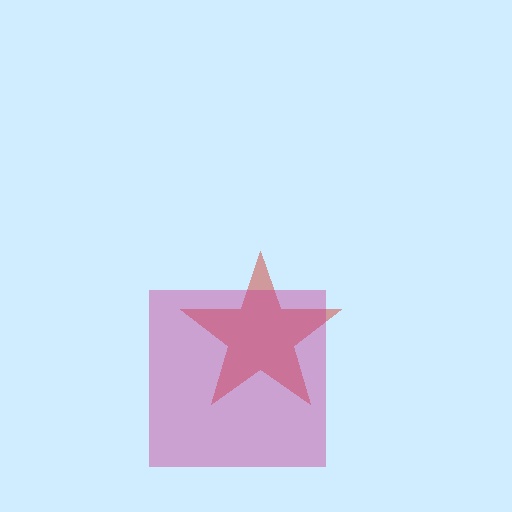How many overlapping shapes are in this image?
There are 2 overlapping shapes in the image.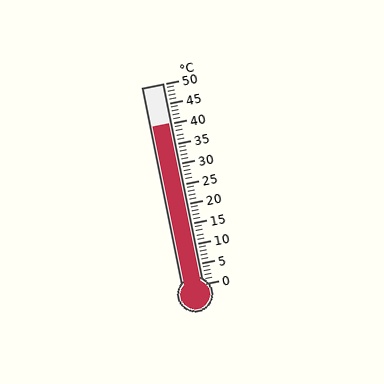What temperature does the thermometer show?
The thermometer shows approximately 40°C.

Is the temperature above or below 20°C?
The temperature is above 20°C.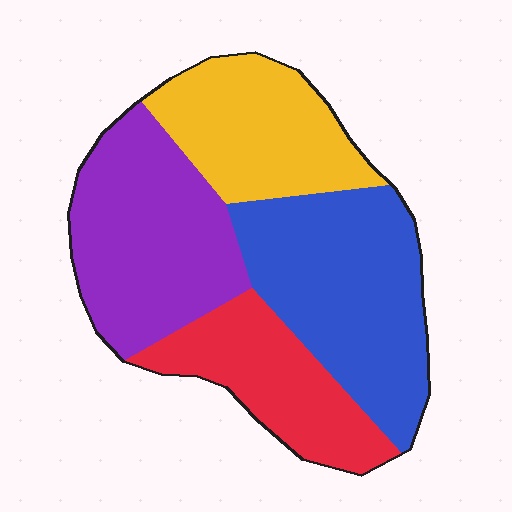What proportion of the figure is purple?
Purple covers about 30% of the figure.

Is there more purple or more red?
Purple.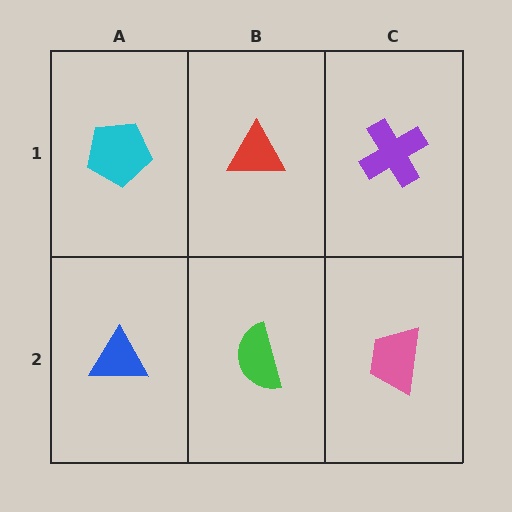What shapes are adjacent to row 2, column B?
A red triangle (row 1, column B), a blue triangle (row 2, column A), a pink trapezoid (row 2, column C).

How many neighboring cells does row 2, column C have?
2.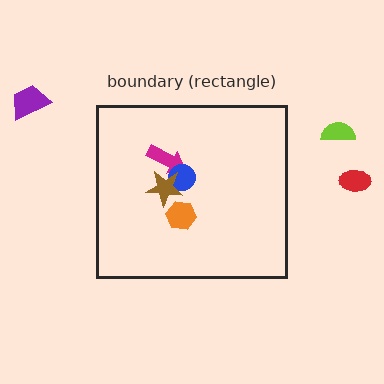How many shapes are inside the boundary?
4 inside, 3 outside.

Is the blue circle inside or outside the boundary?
Inside.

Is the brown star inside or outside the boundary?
Inside.